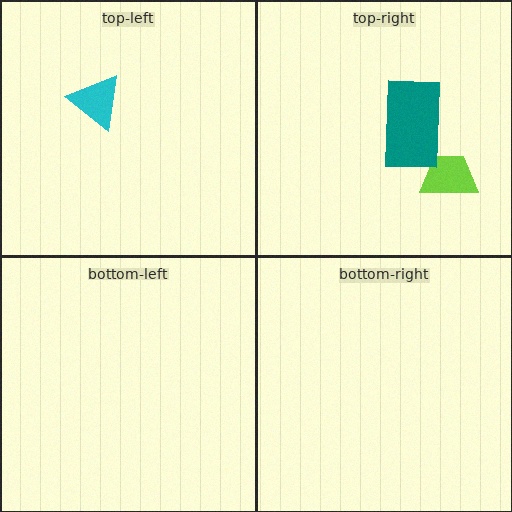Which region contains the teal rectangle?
The top-right region.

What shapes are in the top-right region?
The lime trapezoid, the teal rectangle.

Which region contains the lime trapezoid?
The top-right region.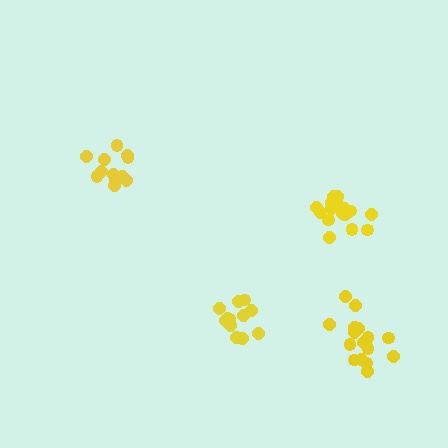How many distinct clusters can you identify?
There are 4 distinct clusters.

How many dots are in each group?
Group 1: 12 dots, Group 2: 18 dots, Group 3: 18 dots, Group 4: 12 dots (60 total).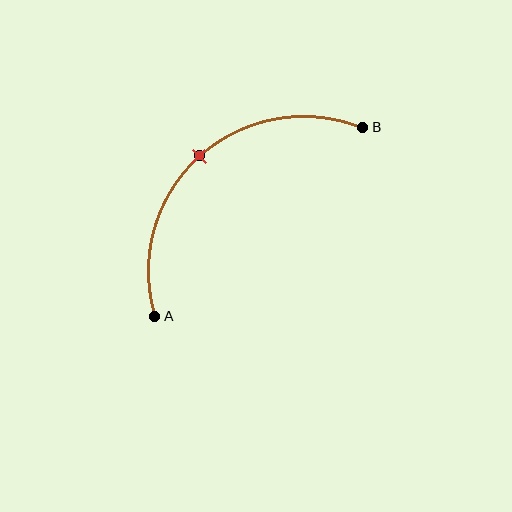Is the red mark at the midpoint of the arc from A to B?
Yes. The red mark lies on the arc at equal arc-length from both A and B — it is the arc midpoint.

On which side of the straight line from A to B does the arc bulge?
The arc bulges above and to the left of the straight line connecting A and B.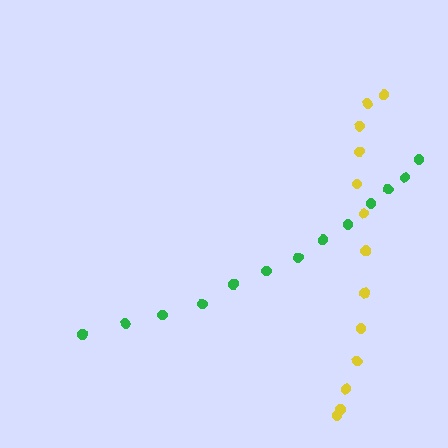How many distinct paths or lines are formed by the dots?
There are 2 distinct paths.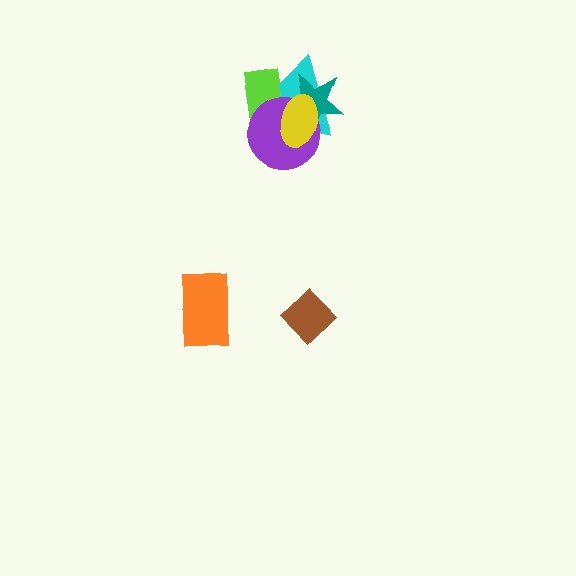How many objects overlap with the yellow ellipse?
4 objects overlap with the yellow ellipse.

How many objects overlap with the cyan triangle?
4 objects overlap with the cyan triangle.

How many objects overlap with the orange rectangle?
0 objects overlap with the orange rectangle.